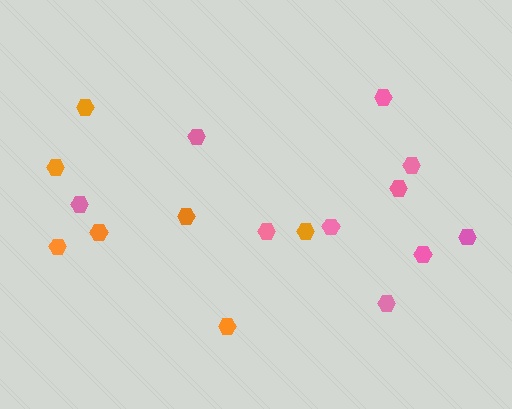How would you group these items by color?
There are 2 groups: one group of orange hexagons (7) and one group of pink hexagons (10).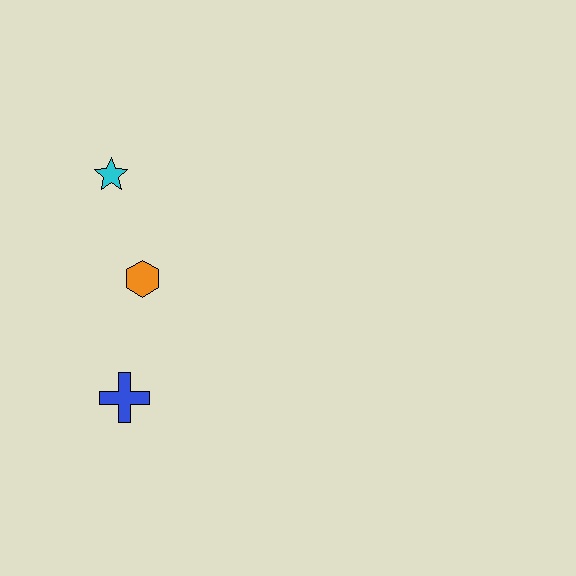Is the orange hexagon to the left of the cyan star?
No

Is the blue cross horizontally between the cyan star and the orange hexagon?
Yes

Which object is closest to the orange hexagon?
The cyan star is closest to the orange hexagon.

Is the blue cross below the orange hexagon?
Yes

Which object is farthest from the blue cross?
The cyan star is farthest from the blue cross.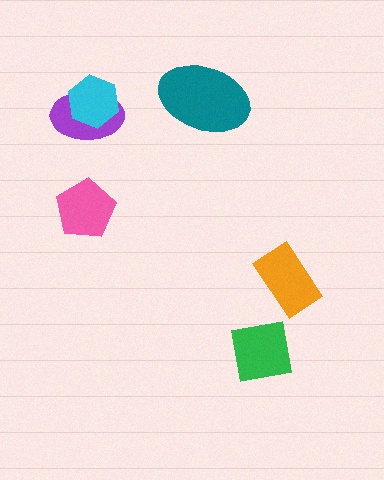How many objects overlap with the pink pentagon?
0 objects overlap with the pink pentagon.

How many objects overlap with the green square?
0 objects overlap with the green square.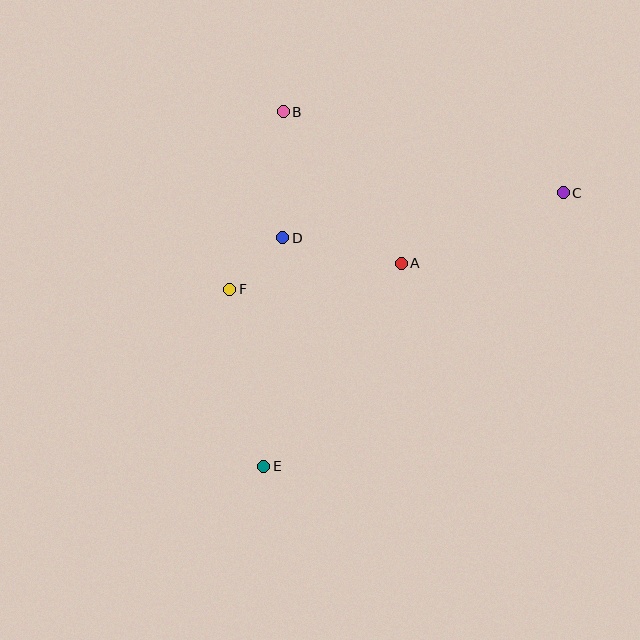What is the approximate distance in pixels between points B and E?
The distance between B and E is approximately 355 pixels.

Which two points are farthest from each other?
Points C and E are farthest from each other.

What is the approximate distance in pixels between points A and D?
The distance between A and D is approximately 121 pixels.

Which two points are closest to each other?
Points D and F are closest to each other.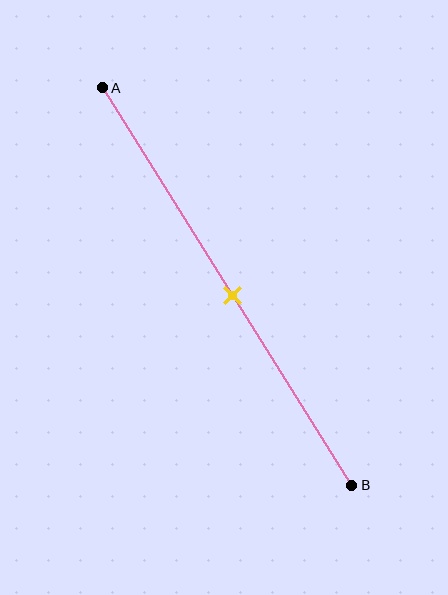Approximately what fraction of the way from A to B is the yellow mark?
The yellow mark is approximately 50% of the way from A to B.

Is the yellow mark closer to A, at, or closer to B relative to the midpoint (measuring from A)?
The yellow mark is approximately at the midpoint of segment AB.